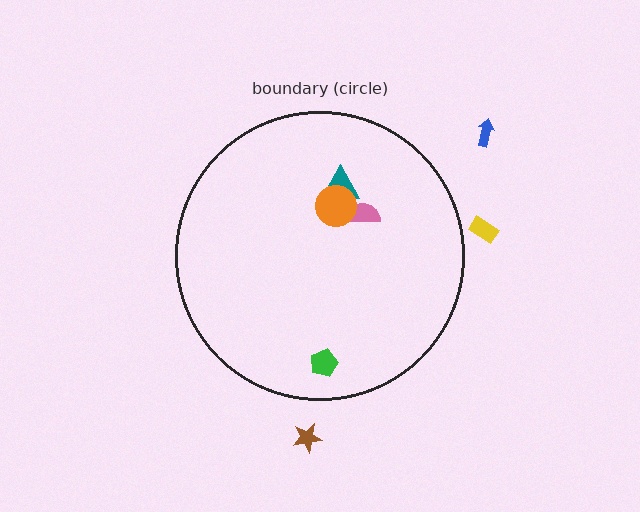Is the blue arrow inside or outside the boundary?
Outside.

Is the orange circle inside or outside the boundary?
Inside.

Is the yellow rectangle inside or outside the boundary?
Outside.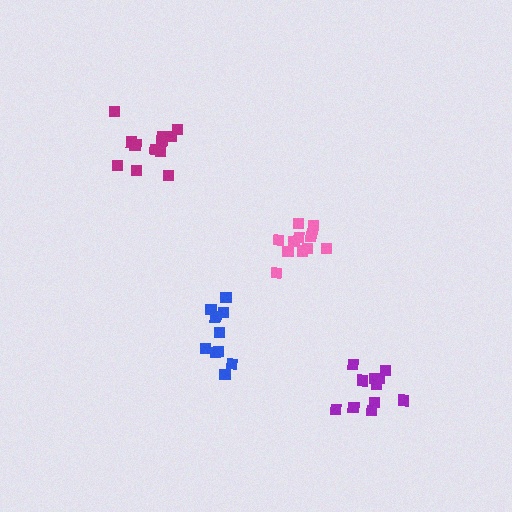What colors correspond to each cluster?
The clusters are colored: pink, blue, magenta, purple.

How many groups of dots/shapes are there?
There are 4 groups.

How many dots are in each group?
Group 1: 13 dots, Group 2: 11 dots, Group 3: 12 dots, Group 4: 11 dots (47 total).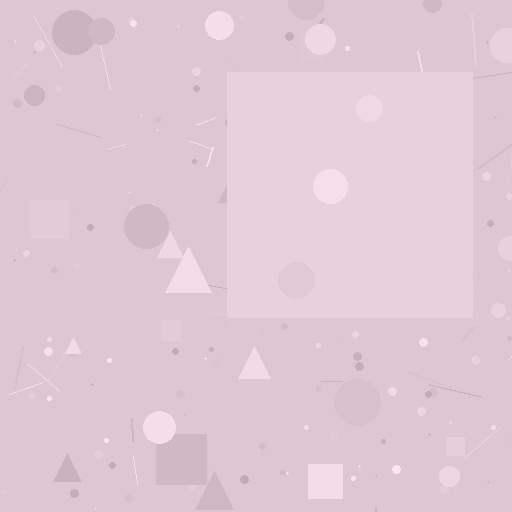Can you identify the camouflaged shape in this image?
The camouflaged shape is a square.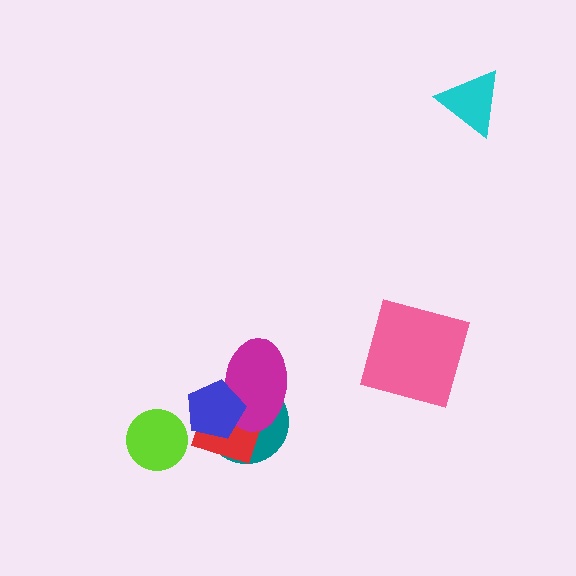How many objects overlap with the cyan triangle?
0 objects overlap with the cyan triangle.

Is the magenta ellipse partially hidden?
Yes, it is partially covered by another shape.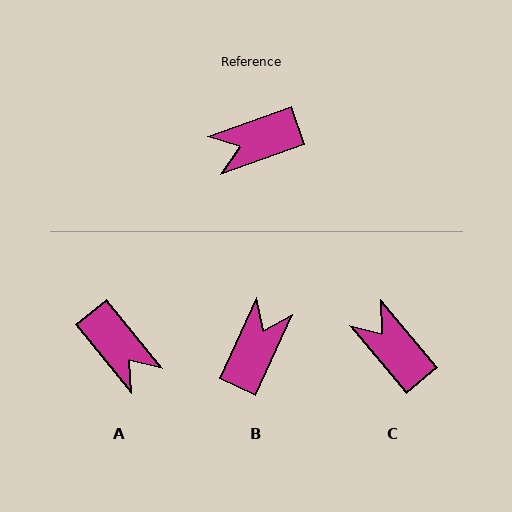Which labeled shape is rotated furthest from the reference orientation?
B, about 134 degrees away.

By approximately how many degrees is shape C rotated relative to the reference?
Approximately 70 degrees clockwise.